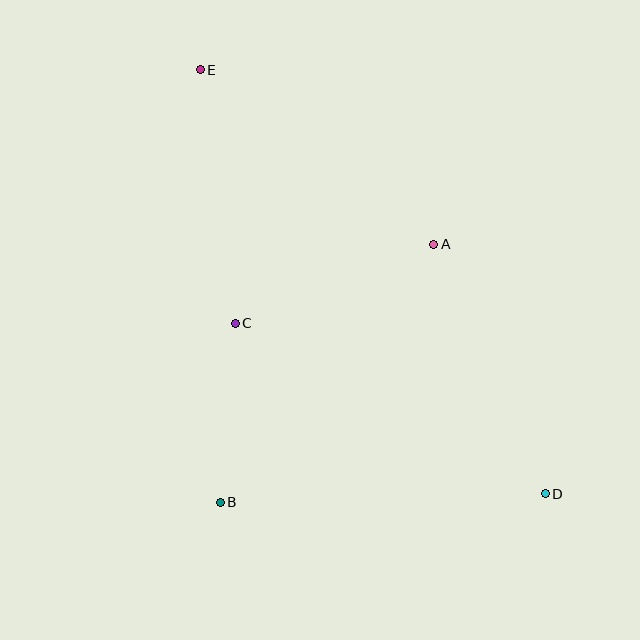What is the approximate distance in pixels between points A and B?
The distance between A and B is approximately 335 pixels.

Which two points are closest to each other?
Points B and C are closest to each other.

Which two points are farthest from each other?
Points D and E are farthest from each other.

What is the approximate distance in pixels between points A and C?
The distance between A and C is approximately 213 pixels.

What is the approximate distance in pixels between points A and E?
The distance between A and E is approximately 291 pixels.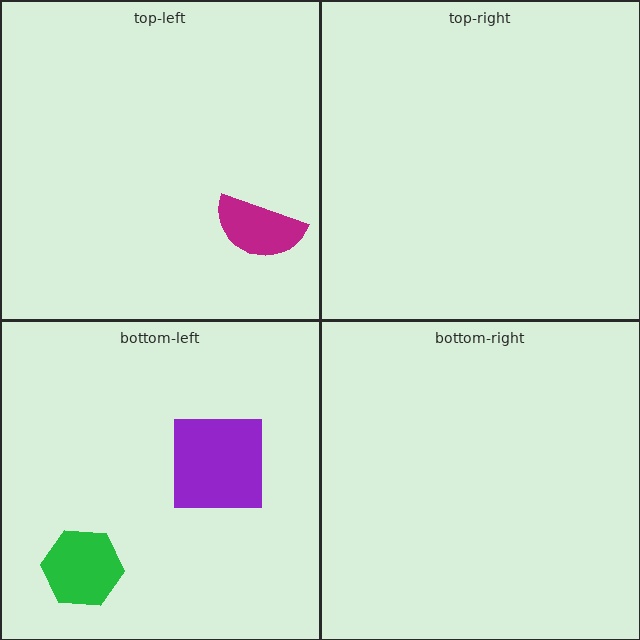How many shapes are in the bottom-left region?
2.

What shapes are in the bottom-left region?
The purple square, the green hexagon.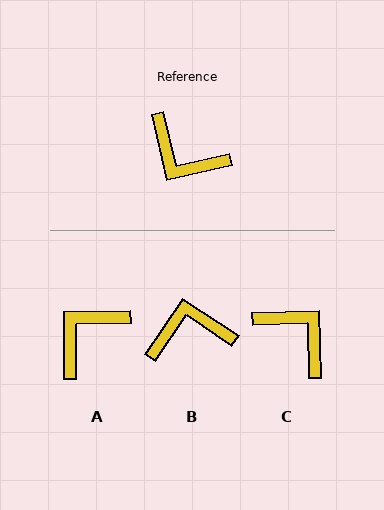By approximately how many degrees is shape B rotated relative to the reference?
Approximately 137 degrees clockwise.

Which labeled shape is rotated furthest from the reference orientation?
C, about 169 degrees away.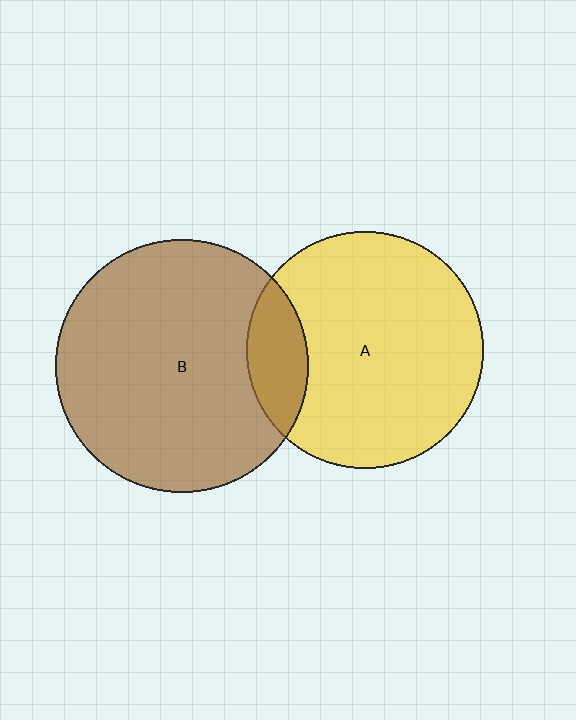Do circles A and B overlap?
Yes.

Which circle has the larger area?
Circle B (brown).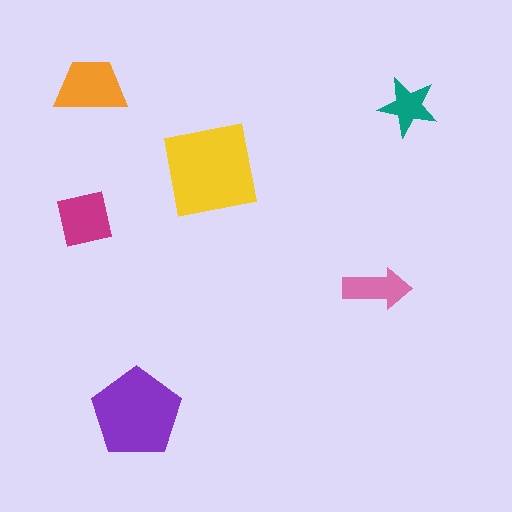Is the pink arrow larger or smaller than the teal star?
Larger.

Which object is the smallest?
The teal star.